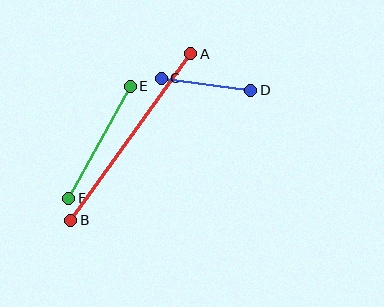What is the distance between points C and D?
The distance is approximately 90 pixels.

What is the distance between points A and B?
The distance is approximately 205 pixels.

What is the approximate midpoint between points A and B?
The midpoint is at approximately (131, 137) pixels.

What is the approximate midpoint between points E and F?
The midpoint is at approximately (99, 142) pixels.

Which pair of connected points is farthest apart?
Points A and B are farthest apart.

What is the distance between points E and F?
The distance is approximately 128 pixels.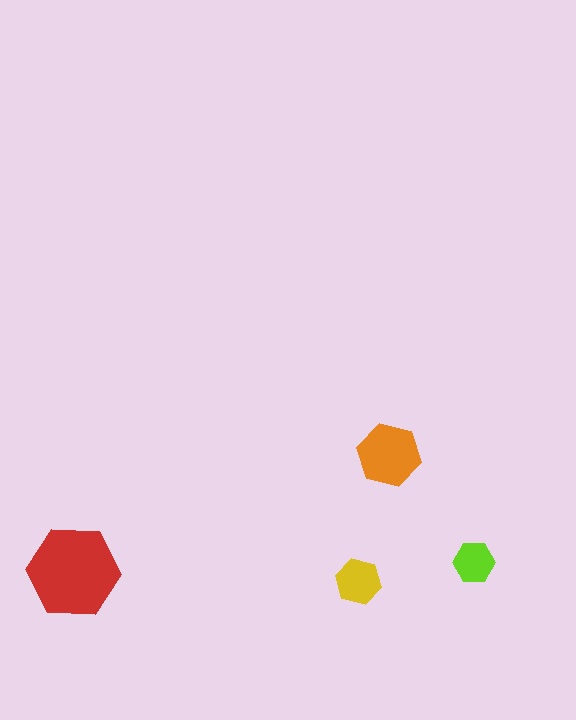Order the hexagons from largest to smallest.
the red one, the orange one, the yellow one, the lime one.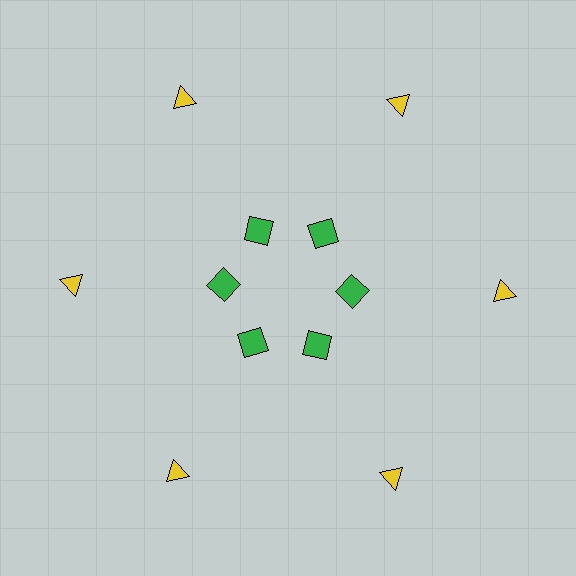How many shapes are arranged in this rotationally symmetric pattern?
There are 12 shapes, arranged in 6 groups of 2.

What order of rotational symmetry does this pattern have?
This pattern has 6-fold rotational symmetry.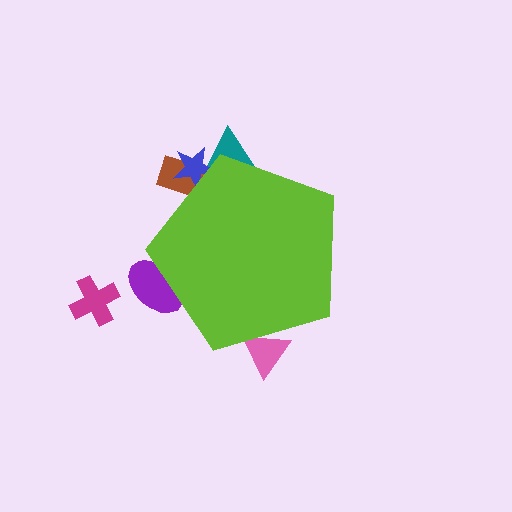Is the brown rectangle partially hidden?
Yes, the brown rectangle is partially hidden behind the lime pentagon.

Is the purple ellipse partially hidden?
Yes, the purple ellipse is partially hidden behind the lime pentagon.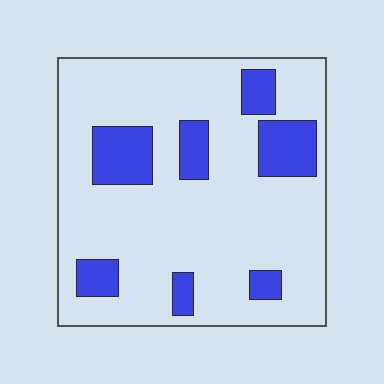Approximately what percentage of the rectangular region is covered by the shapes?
Approximately 20%.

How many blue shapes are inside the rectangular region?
7.